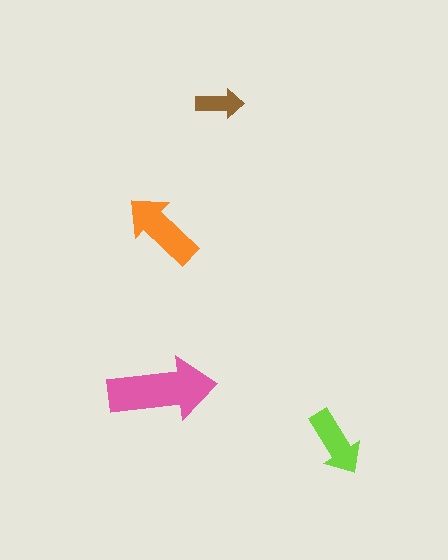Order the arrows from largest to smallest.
the pink one, the orange one, the lime one, the brown one.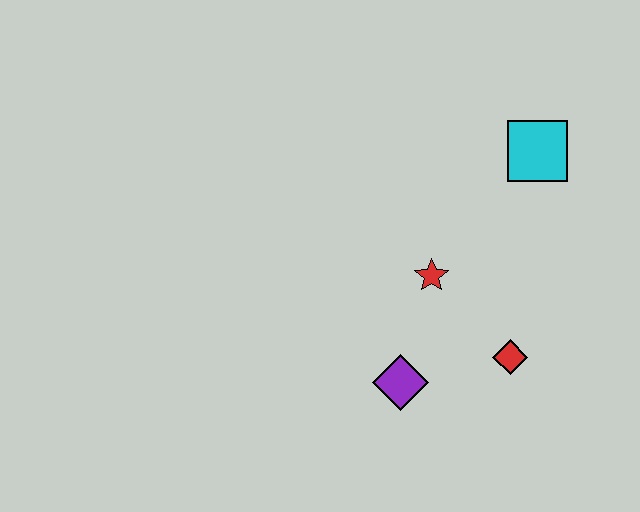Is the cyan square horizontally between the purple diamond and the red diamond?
No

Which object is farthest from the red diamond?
The cyan square is farthest from the red diamond.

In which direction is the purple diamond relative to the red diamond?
The purple diamond is to the left of the red diamond.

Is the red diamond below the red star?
Yes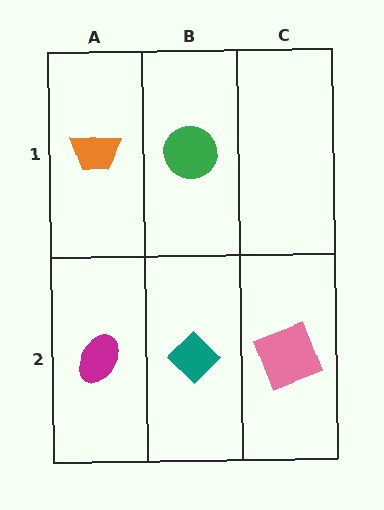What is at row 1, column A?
An orange trapezoid.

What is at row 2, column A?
A magenta ellipse.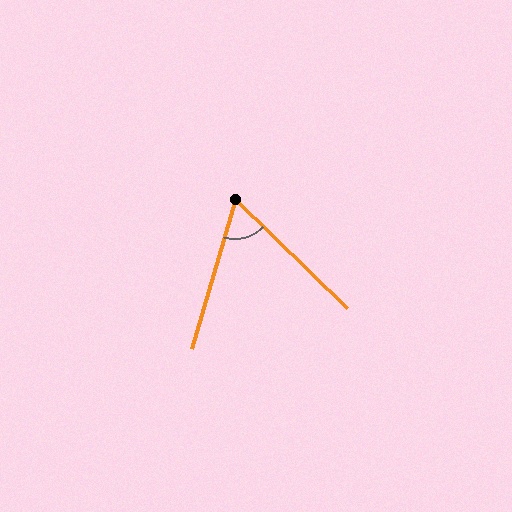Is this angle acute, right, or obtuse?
It is acute.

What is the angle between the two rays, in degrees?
Approximately 62 degrees.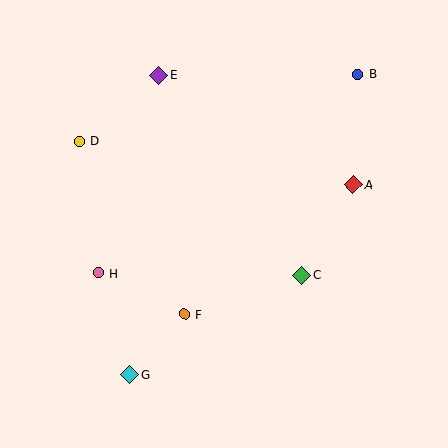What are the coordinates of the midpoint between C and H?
The midpoint between C and H is at (200, 274).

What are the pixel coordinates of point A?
Point A is at (354, 185).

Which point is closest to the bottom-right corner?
Point C is closest to the bottom-right corner.